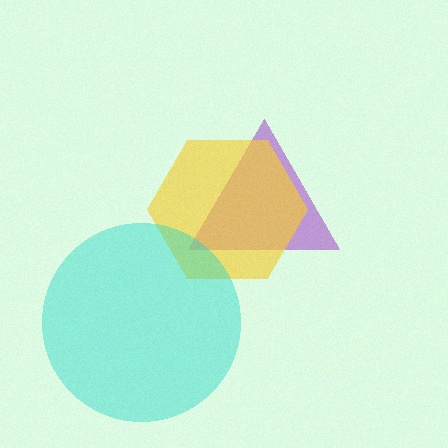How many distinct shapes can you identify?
There are 3 distinct shapes: a purple triangle, a yellow hexagon, a cyan circle.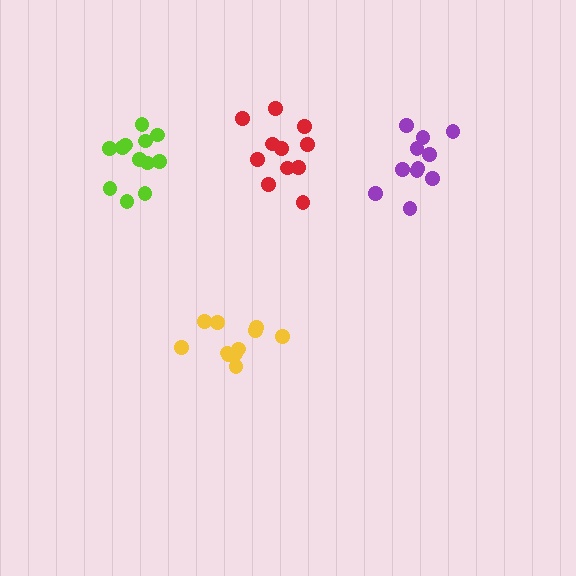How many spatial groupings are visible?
There are 4 spatial groupings.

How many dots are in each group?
Group 1: 11 dots, Group 2: 12 dots, Group 3: 11 dots, Group 4: 11 dots (45 total).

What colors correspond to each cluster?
The clusters are colored: purple, lime, red, yellow.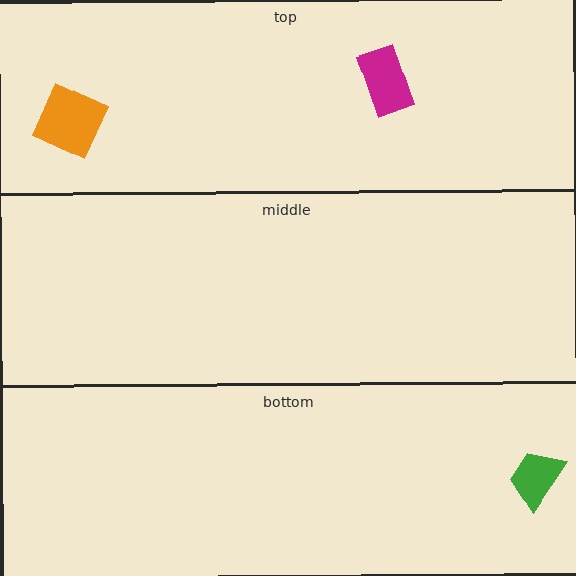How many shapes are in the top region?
2.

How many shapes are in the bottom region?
1.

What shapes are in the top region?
The magenta rectangle, the orange square.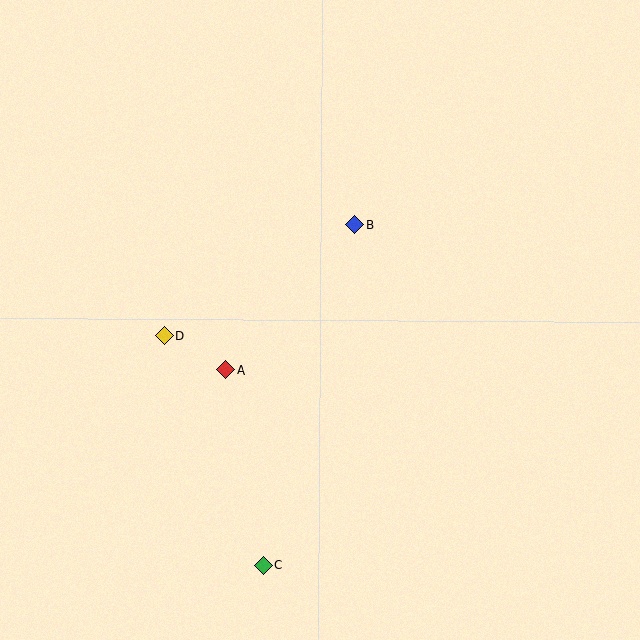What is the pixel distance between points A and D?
The distance between A and D is 70 pixels.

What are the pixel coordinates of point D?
Point D is at (164, 336).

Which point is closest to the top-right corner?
Point B is closest to the top-right corner.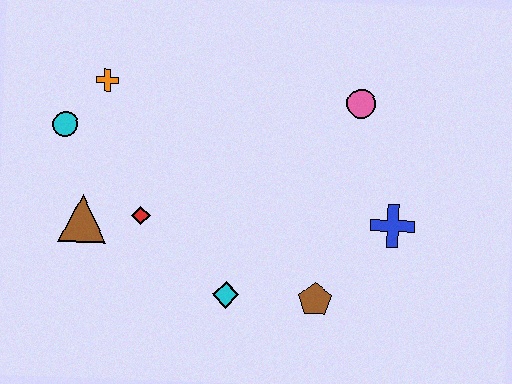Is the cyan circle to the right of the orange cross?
No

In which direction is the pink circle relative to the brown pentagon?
The pink circle is above the brown pentagon.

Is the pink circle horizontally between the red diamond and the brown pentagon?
No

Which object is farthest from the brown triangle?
The blue cross is farthest from the brown triangle.